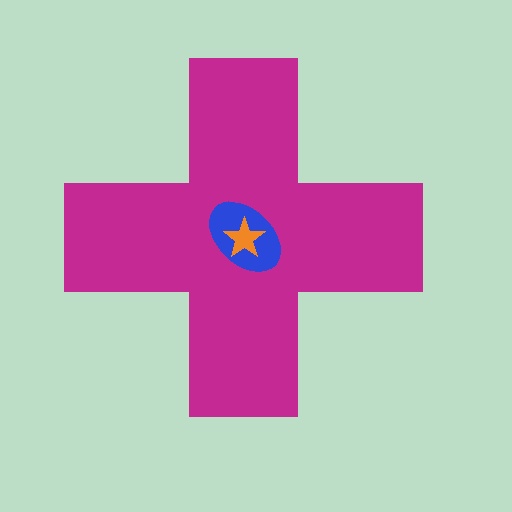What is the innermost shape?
The orange star.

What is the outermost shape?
The magenta cross.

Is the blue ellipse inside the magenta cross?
Yes.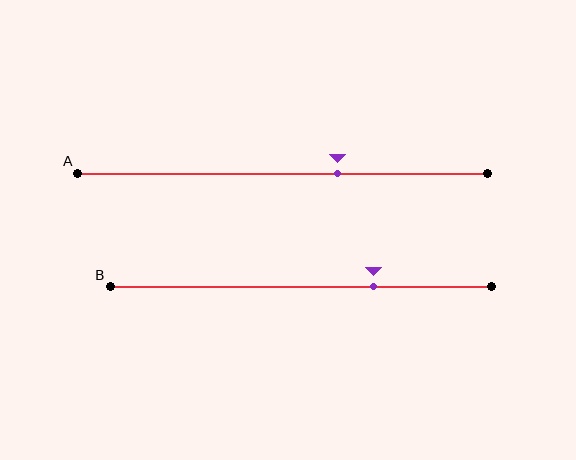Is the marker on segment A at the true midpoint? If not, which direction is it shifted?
No, the marker on segment A is shifted to the right by about 13% of the segment length.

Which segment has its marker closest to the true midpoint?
Segment A has its marker closest to the true midpoint.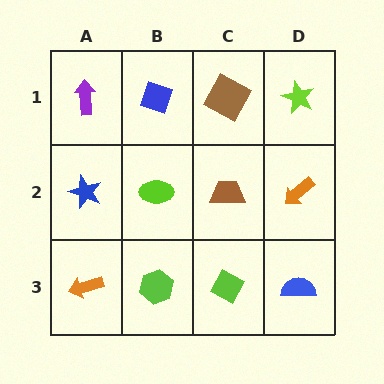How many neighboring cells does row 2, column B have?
4.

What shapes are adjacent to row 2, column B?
A blue diamond (row 1, column B), a lime hexagon (row 3, column B), a blue star (row 2, column A), a brown trapezoid (row 2, column C).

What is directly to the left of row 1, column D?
A brown square.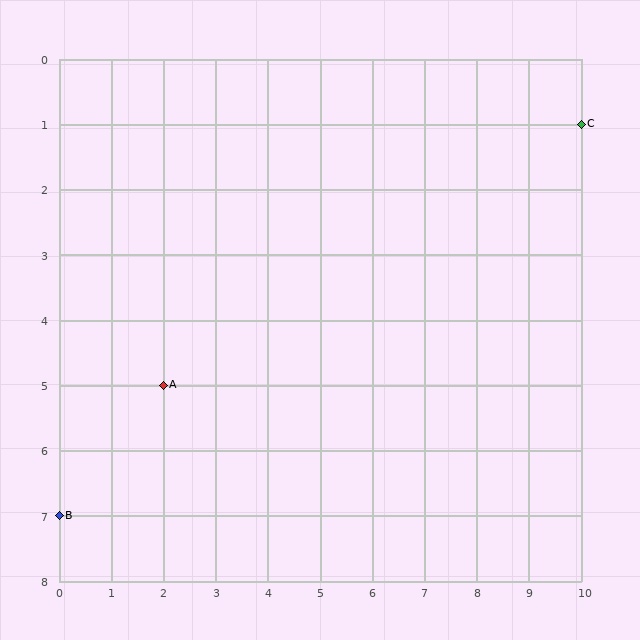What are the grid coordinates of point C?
Point C is at grid coordinates (10, 1).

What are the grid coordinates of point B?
Point B is at grid coordinates (0, 7).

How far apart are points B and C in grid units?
Points B and C are 10 columns and 6 rows apart (about 11.7 grid units diagonally).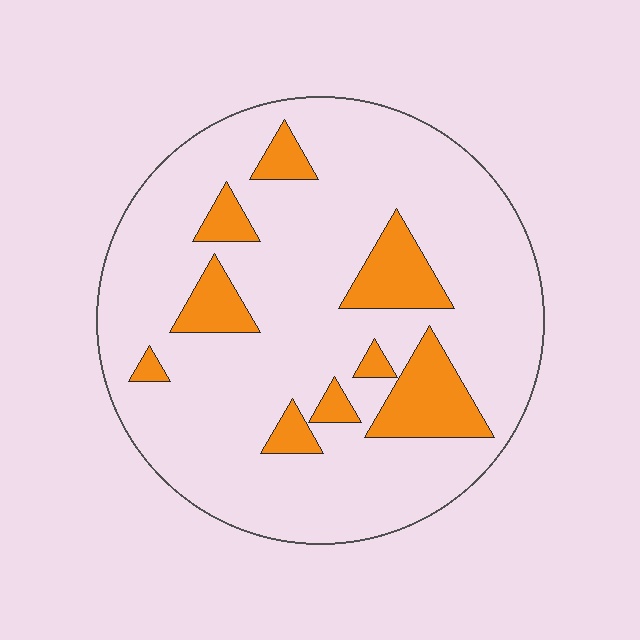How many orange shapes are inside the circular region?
9.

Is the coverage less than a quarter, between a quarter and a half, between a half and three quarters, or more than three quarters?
Less than a quarter.